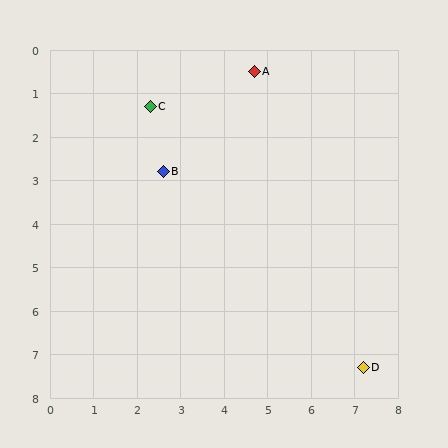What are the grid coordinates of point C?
Point C is at approximately (2.3, 1.3).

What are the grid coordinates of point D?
Point D is at approximately (7.2, 7.3).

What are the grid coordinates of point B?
Point B is at approximately (2.6, 2.8).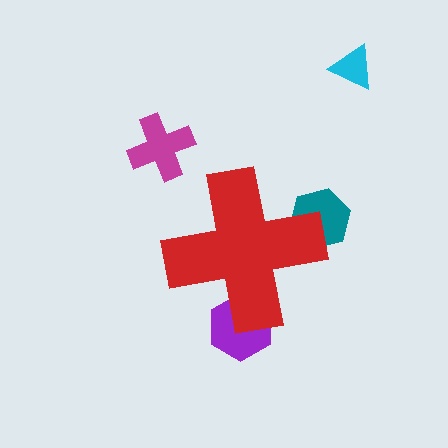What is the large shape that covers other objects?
A red cross.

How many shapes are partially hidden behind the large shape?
2 shapes are partially hidden.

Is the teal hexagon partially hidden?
Yes, the teal hexagon is partially hidden behind the red cross.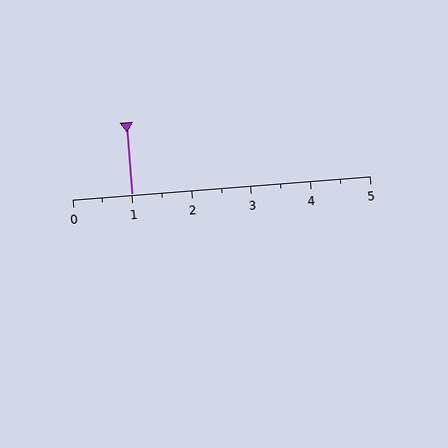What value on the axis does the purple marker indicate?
The marker indicates approximately 1.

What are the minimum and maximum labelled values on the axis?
The axis runs from 0 to 5.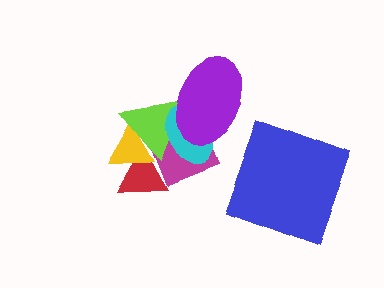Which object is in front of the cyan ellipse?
The purple ellipse is in front of the cyan ellipse.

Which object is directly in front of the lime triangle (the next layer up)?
The cyan ellipse is directly in front of the lime triangle.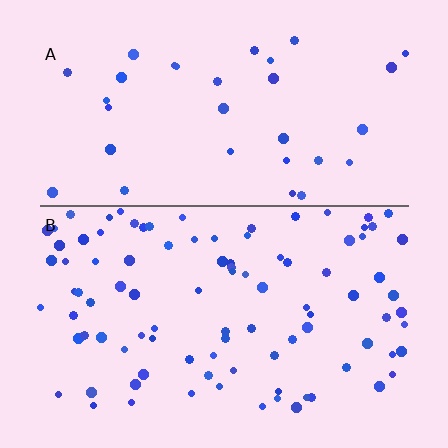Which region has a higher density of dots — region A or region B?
B (the bottom).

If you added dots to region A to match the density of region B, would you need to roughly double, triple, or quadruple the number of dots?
Approximately triple.